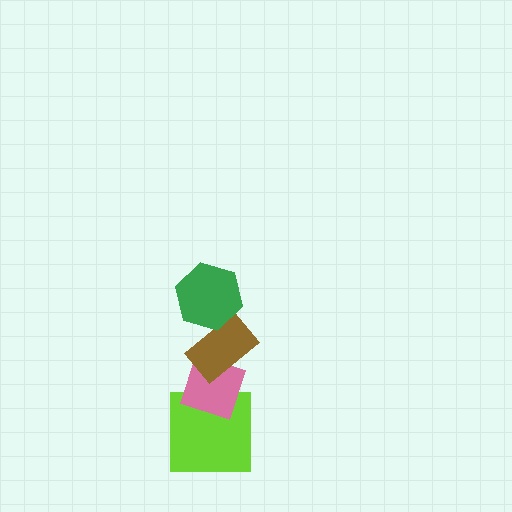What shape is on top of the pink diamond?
The brown rectangle is on top of the pink diamond.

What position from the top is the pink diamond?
The pink diamond is 3rd from the top.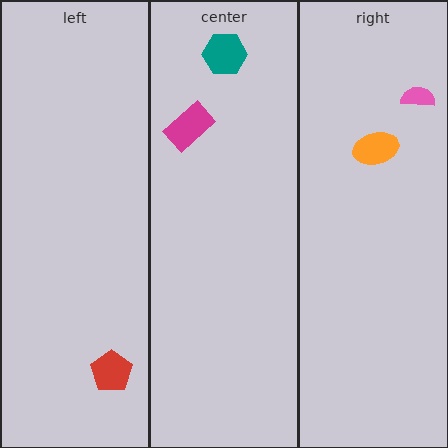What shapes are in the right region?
The pink semicircle, the orange ellipse.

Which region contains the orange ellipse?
The right region.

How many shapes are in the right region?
2.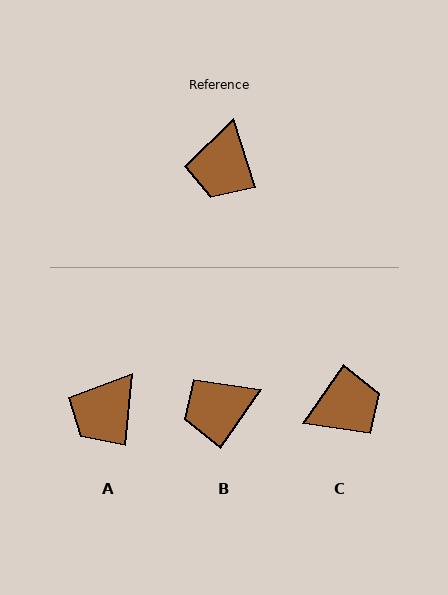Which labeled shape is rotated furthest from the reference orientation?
C, about 128 degrees away.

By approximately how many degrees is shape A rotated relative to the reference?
Approximately 23 degrees clockwise.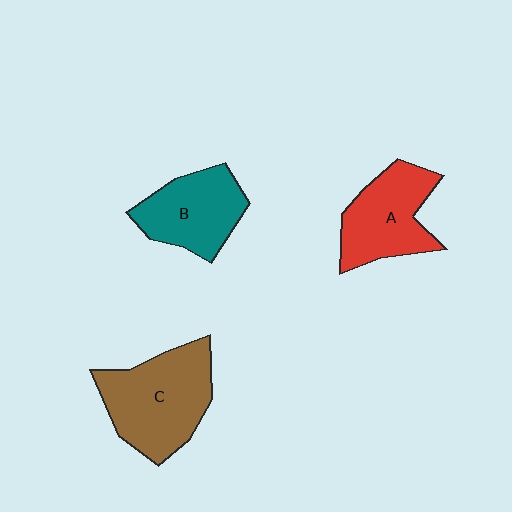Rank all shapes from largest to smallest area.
From largest to smallest: C (brown), A (red), B (teal).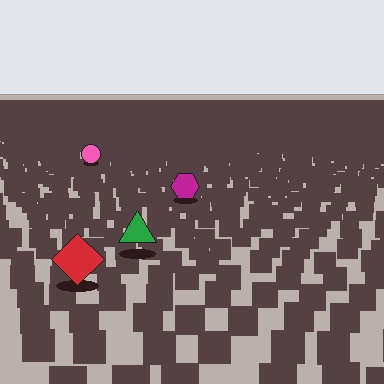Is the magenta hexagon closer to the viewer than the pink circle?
Yes. The magenta hexagon is closer — you can tell from the texture gradient: the ground texture is coarser near it.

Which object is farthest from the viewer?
The pink circle is farthest from the viewer. It appears smaller and the ground texture around it is denser.